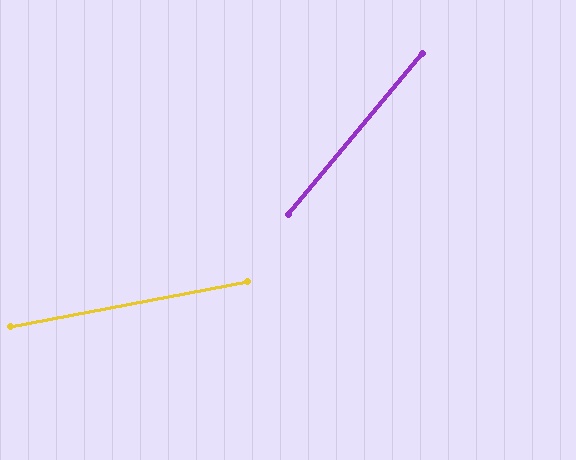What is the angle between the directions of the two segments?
Approximately 39 degrees.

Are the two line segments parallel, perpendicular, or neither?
Neither parallel nor perpendicular — they differ by about 39°.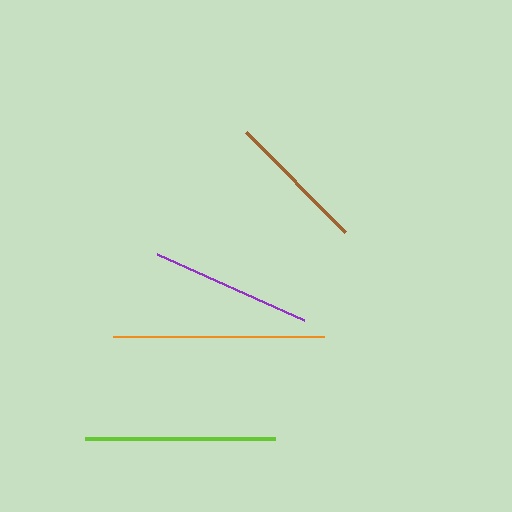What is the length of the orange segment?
The orange segment is approximately 211 pixels long.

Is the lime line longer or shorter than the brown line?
The lime line is longer than the brown line.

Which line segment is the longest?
The orange line is the longest at approximately 211 pixels.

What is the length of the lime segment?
The lime segment is approximately 190 pixels long.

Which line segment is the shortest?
The brown line is the shortest at approximately 140 pixels.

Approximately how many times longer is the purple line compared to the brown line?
The purple line is approximately 1.1 times the length of the brown line.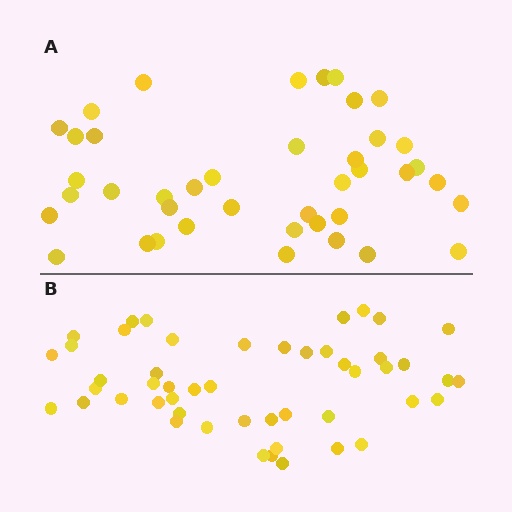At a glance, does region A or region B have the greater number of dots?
Region B (the bottom region) has more dots.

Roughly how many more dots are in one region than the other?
Region B has roughly 8 or so more dots than region A.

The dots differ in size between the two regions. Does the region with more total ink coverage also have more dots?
No. Region A has more total ink coverage because its dots are larger, but region B actually contains more individual dots. Total area can be misleading — the number of items is what matters here.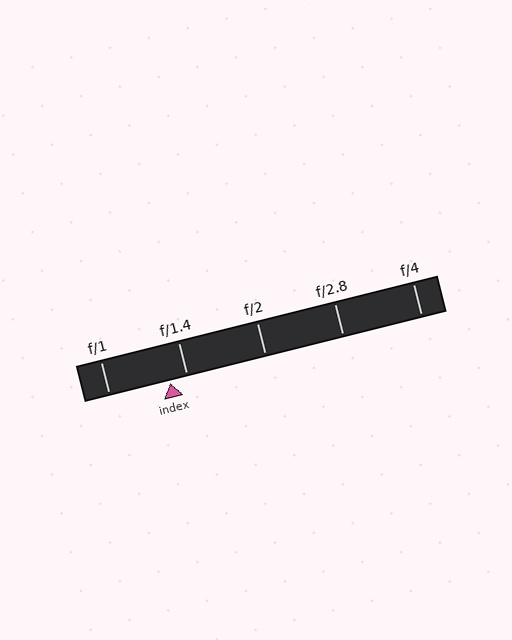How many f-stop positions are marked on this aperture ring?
There are 5 f-stop positions marked.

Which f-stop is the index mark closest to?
The index mark is closest to f/1.4.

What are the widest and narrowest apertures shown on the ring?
The widest aperture shown is f/1 and the narrowest is f/4.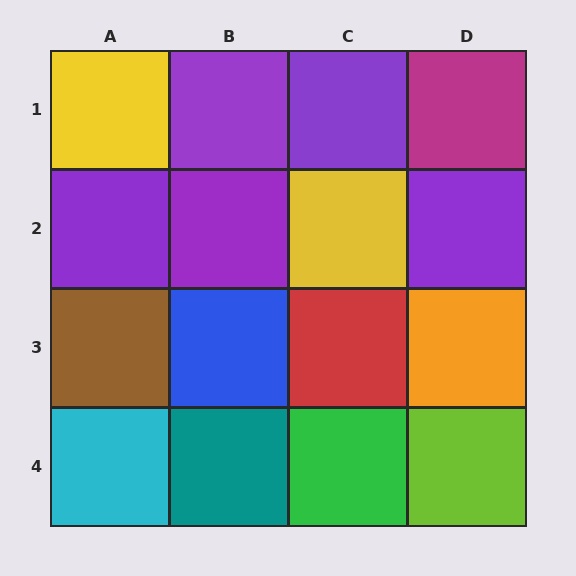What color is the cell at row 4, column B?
Teal.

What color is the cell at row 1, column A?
Yellow.